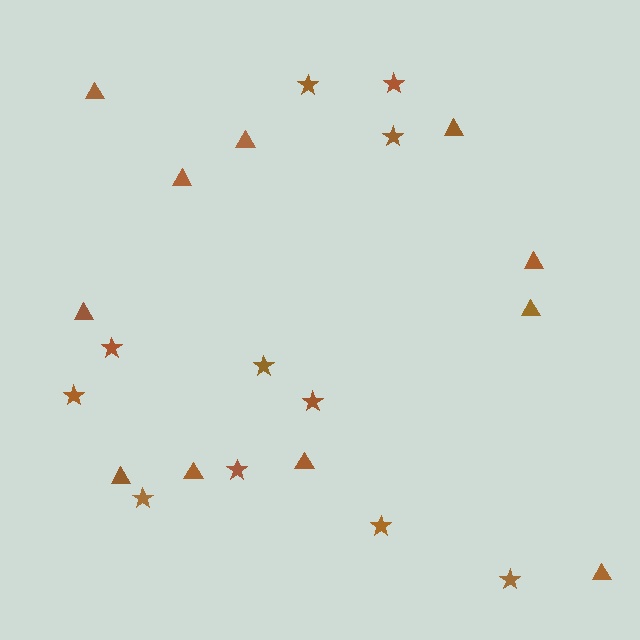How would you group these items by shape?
There are 2 groups: one group of stars (11) and one group of triangles (11).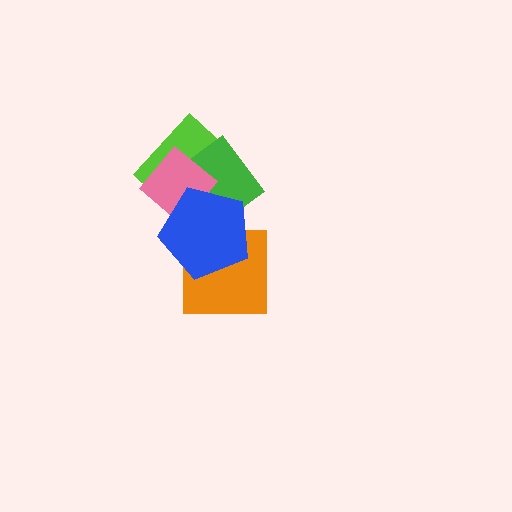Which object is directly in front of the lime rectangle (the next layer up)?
The green diamond is directly in front of the lime rectangle.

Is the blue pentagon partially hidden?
No, no other shape covers it.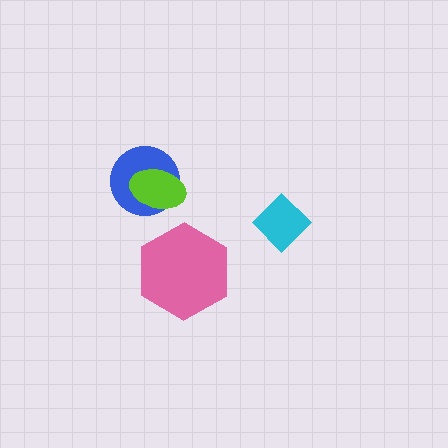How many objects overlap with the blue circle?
1 object overlaps with the blue circle.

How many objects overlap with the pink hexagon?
0 objects overlap with the pink hexagon.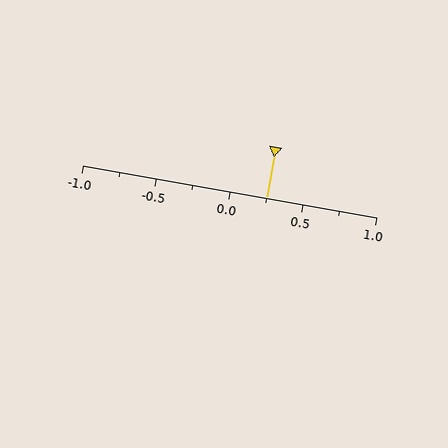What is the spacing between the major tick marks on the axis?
The major ticks are spaced 0.5 apart.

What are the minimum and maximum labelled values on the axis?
The axis runs from -1.0 to 1.0.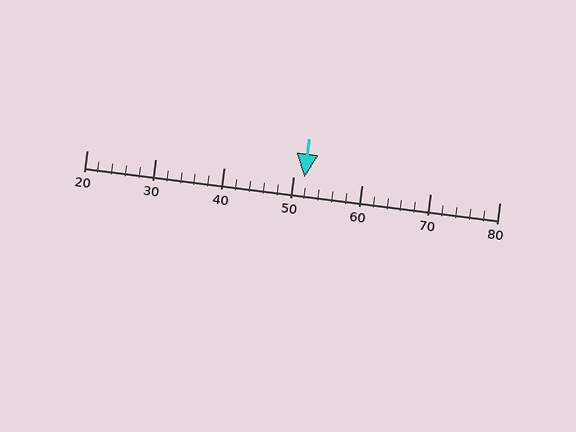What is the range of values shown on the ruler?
The ruler shows values from 20 to 80.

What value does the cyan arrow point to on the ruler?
The cyan arrow points to approximately 52.